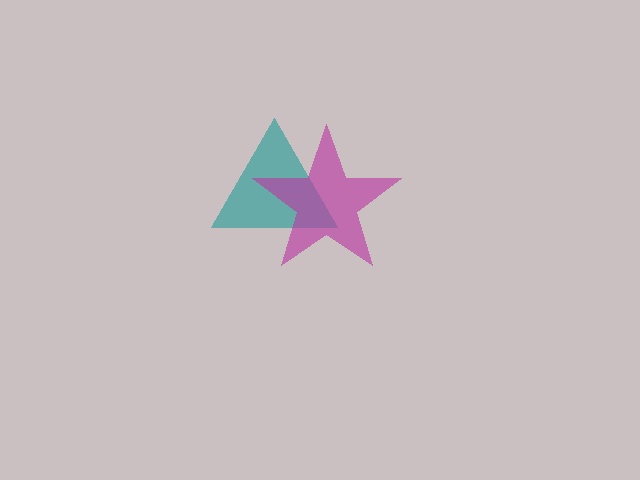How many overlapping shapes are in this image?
There are 2 overlapping shapes in the image.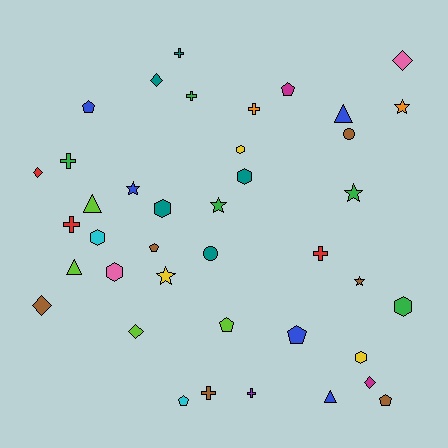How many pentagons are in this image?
There are 7 pentagons.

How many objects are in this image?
There are 40 objects.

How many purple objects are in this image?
There is 1 purple object.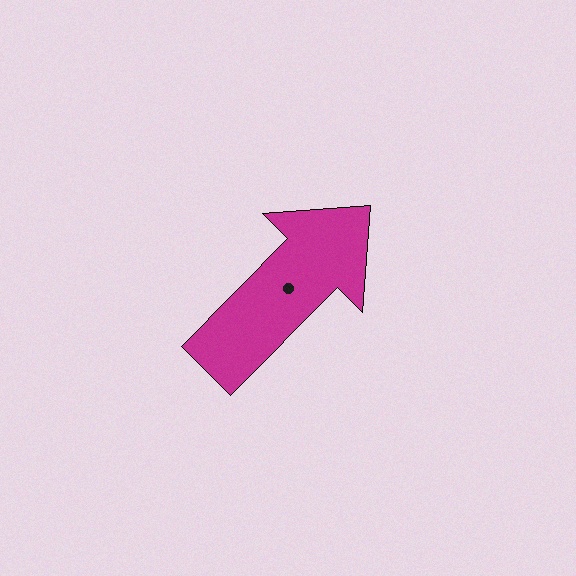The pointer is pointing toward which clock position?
Roughly 1 o'clock.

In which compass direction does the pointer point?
Northeast.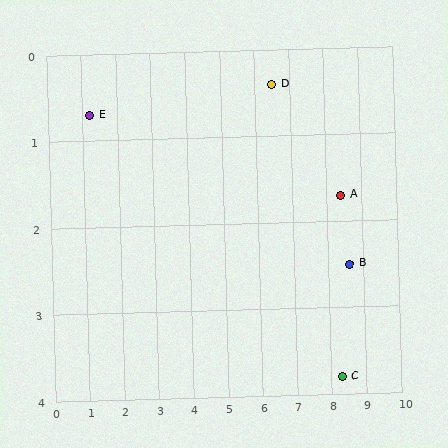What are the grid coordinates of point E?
Point E is at approximately (1.2, 0.7).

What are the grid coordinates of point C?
Point C is at approximately (8.3, 3.8).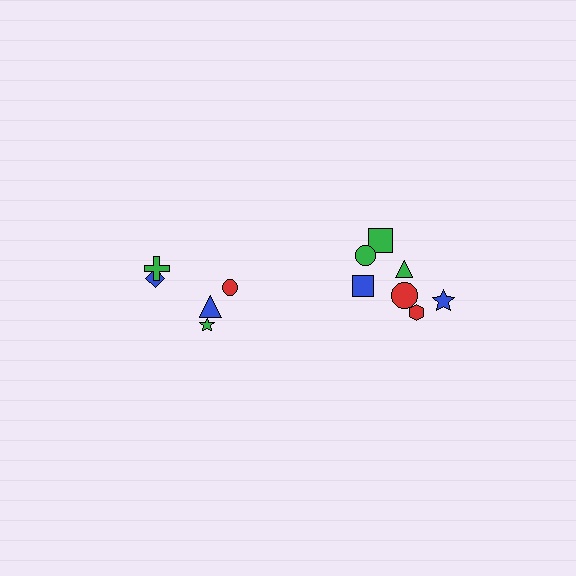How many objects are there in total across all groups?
There are 13 objects.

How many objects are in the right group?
There are 8 objects.